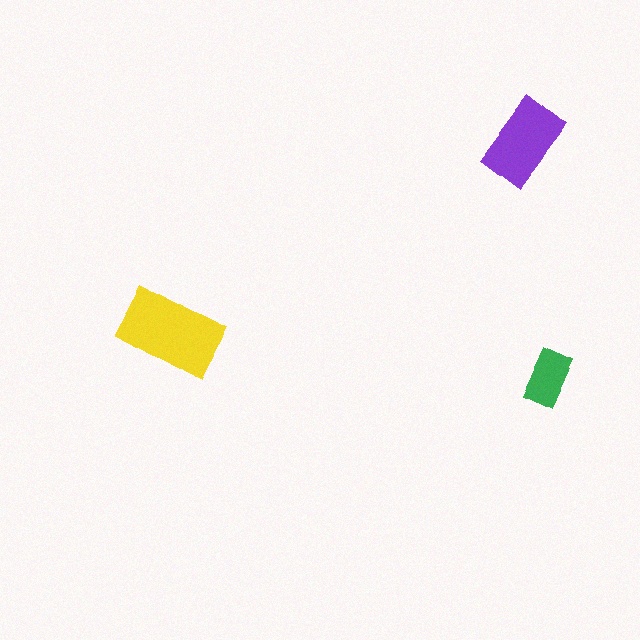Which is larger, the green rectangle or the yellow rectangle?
The yellow one.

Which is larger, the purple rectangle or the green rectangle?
The purple one.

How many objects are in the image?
There are 3 objects in the image.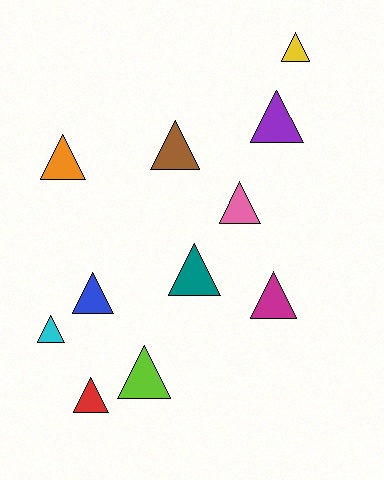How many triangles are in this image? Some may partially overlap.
There are 11 triangles.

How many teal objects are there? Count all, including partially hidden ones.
There is 1 teal object.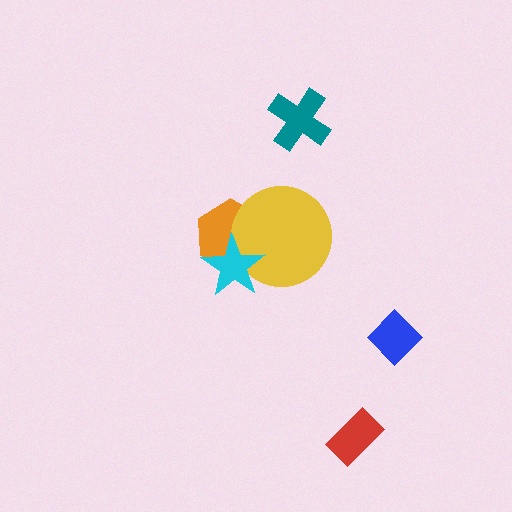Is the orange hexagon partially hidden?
Yes, it is partially covered by another shape.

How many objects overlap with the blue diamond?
0 objects overlap with the blue diamond.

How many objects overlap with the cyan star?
2 objects overlap with the cyan star.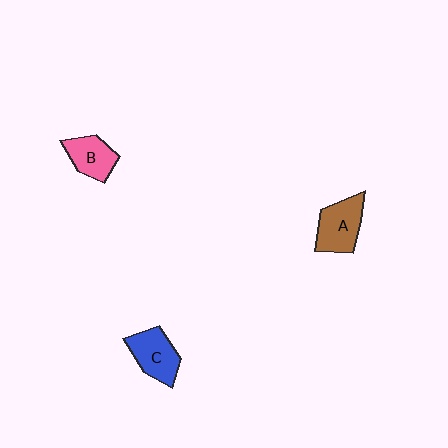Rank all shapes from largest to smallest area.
From largest to smallest: A (brown), C (blue), B (pink).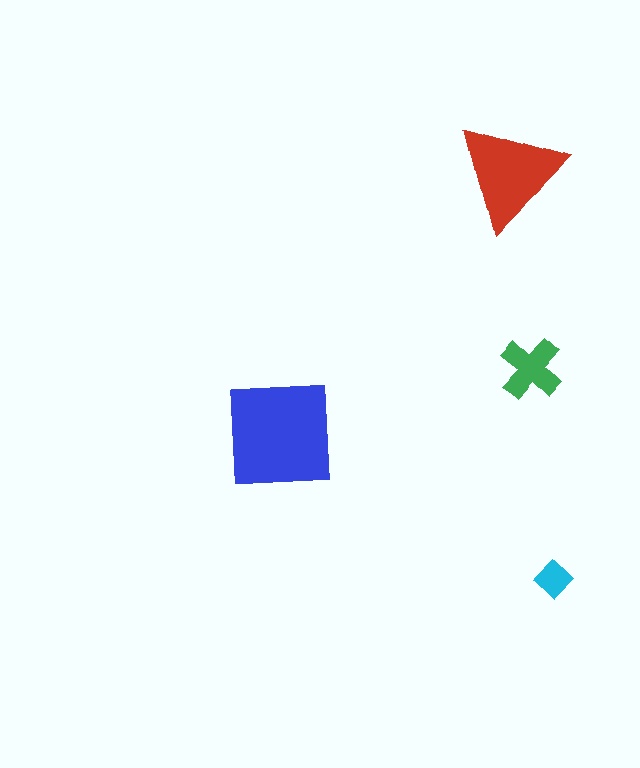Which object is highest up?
The red triangle is topmost.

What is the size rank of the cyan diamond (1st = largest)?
4th.